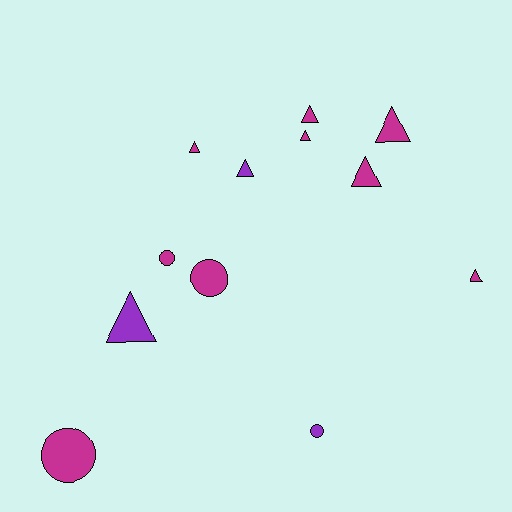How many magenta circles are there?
There are 3 magenta circles.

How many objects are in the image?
There are 12 objects.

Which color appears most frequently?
Magenta, with 9 objects.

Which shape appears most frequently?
Triangle, with 8 objects.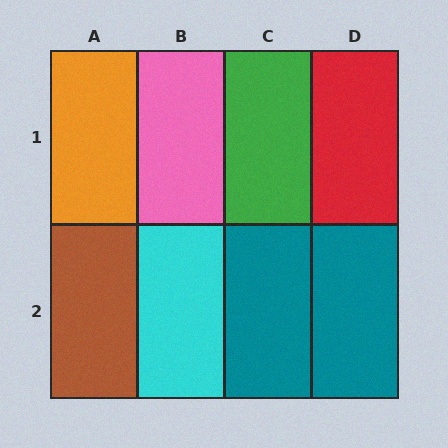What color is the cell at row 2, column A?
Brown.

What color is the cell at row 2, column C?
Teal.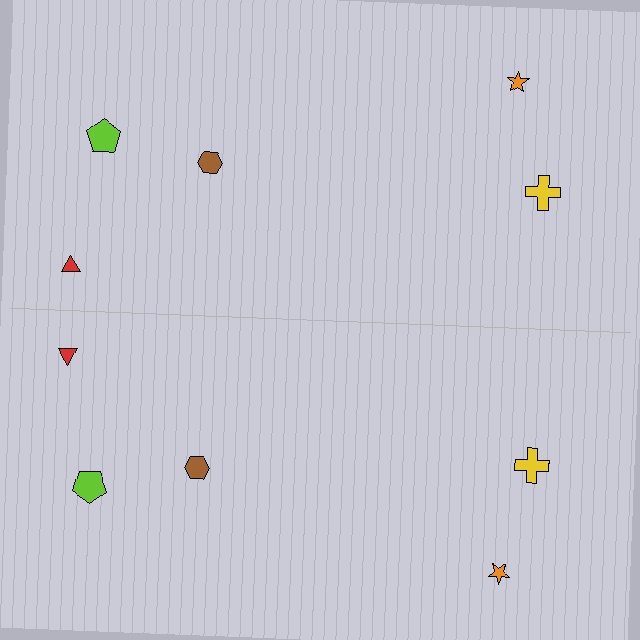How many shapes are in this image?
There are 10 shapes in this image.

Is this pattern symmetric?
Yes, this pattern has bilateral (reflection) symmetry.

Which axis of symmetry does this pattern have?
The pattern has a horizontal axis of symmetry running through the center of the image.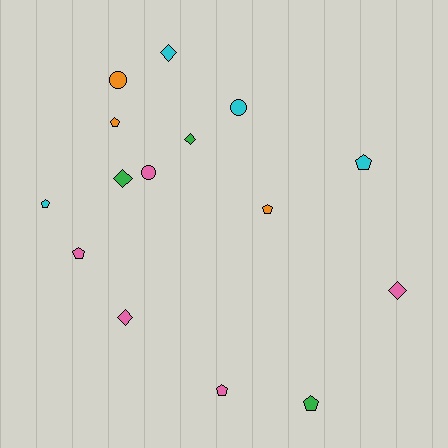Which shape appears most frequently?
Pentagon, with 7 objects.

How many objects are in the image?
There are 15 objects.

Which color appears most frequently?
Pink, with 5 objects.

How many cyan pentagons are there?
There are 2 cyan pentagons.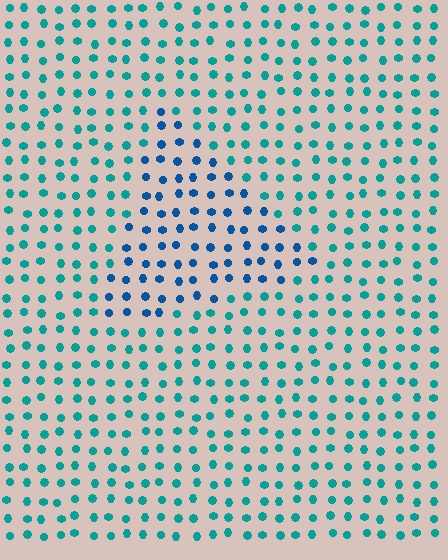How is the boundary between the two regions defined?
The boundary is defined purely by a slight shift in hue (about 33 degrees). Spacing, size, and orientation are identical on both sides.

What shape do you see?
I see a triangle.